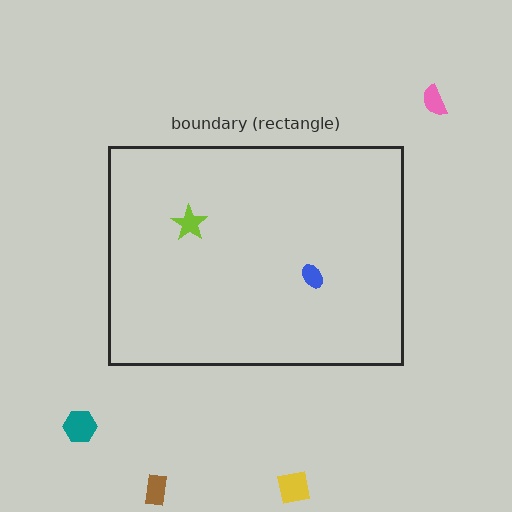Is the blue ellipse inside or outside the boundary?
Inside.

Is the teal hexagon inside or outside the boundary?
Outside.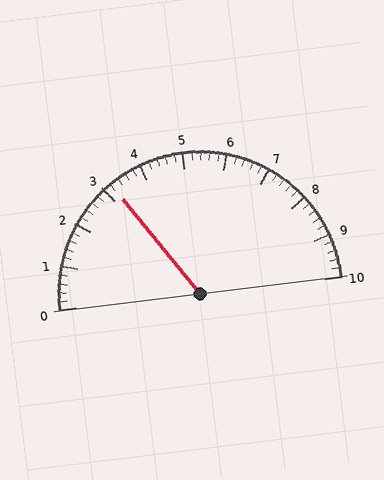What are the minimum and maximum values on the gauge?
The gauge ranges from 0 to 10.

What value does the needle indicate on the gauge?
The needle indicates approximately 3.2.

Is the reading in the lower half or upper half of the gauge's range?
The reading is in the lower half of the range (0 to 10).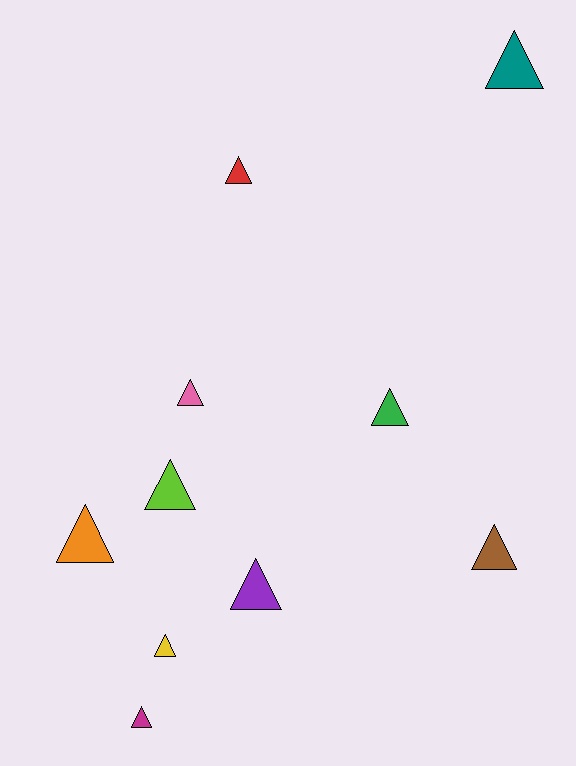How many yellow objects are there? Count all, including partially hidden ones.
There is 1 yellow object.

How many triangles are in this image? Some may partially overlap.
There are 10 triangles.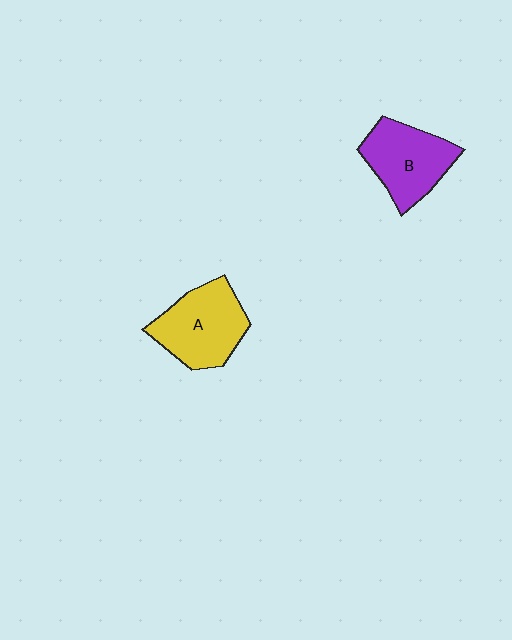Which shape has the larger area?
Shape A (yellow).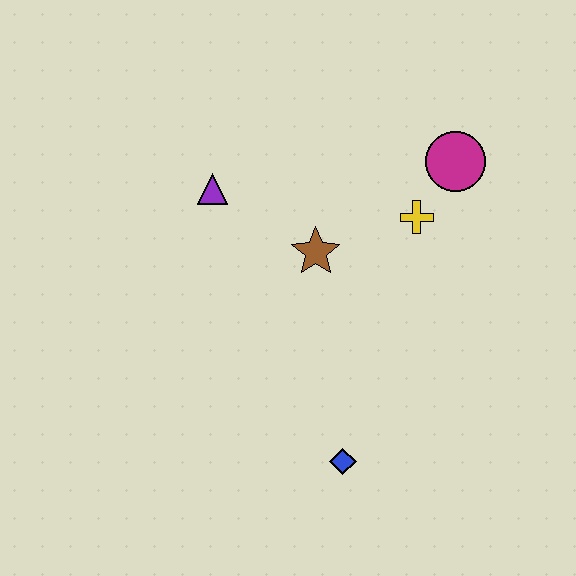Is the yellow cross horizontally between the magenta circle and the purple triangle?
Yes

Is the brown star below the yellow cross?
Yes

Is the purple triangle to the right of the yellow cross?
No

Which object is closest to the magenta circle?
The yellow cross is closest to the magenta circle.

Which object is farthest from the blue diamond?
The magenta circle is farthest from the blue diamond.